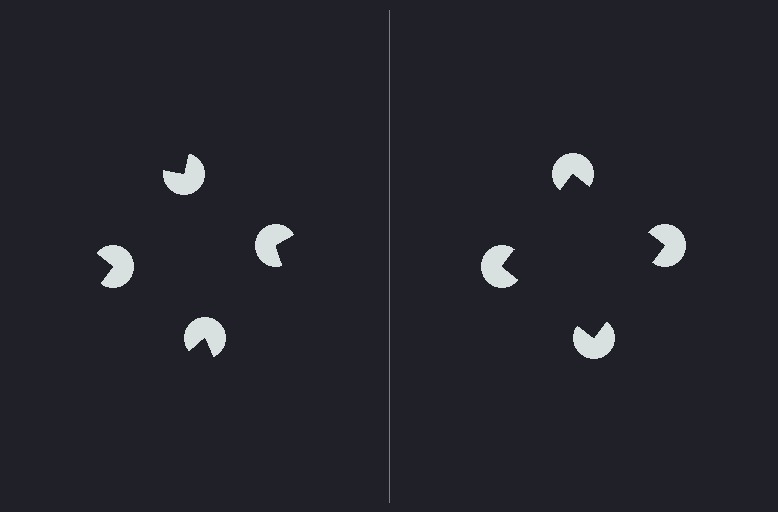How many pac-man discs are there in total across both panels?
8 — 4 on each side.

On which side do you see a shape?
An illusory square appears on the right side. On the left side the wedge cuts are rotated, so no coherent shape forms.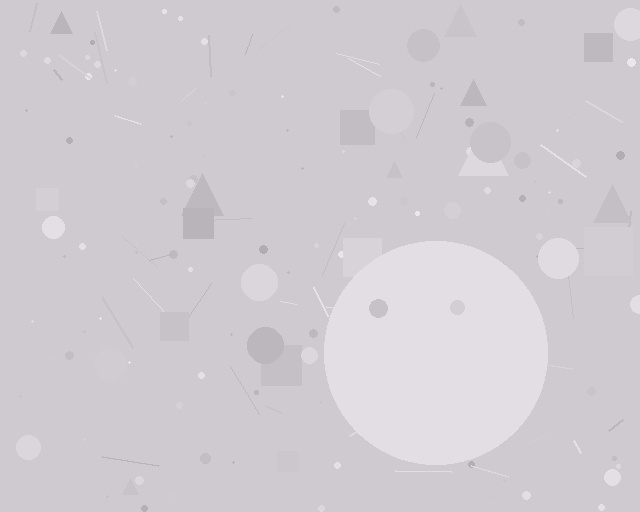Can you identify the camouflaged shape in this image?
The camouflaged shape is a circle.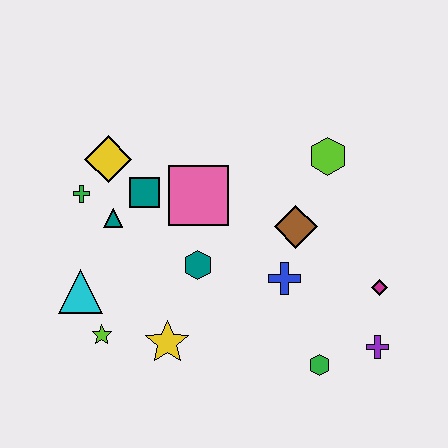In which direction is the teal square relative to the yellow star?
The teal square is above the yellow star.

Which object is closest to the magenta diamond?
The purple cross is closest to the magenta diamond.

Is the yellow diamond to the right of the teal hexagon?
No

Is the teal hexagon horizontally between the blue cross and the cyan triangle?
Yes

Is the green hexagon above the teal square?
No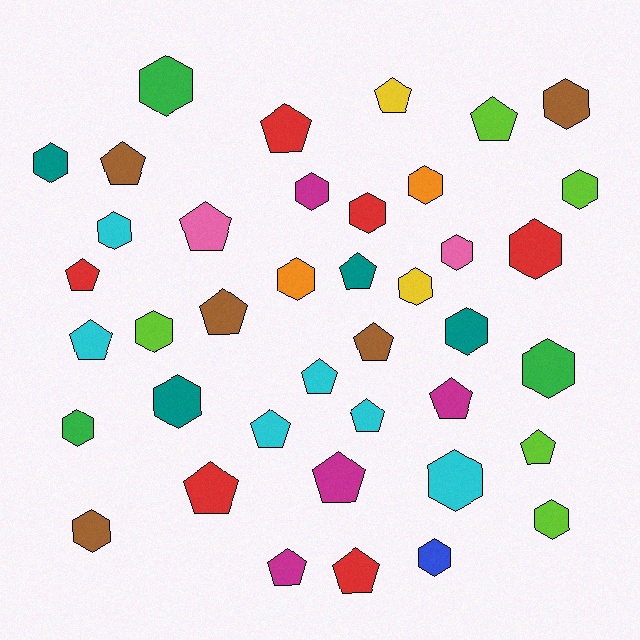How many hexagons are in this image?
There are 21 hexagons.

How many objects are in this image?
There are 40 objects.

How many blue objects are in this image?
There is 1 blue object.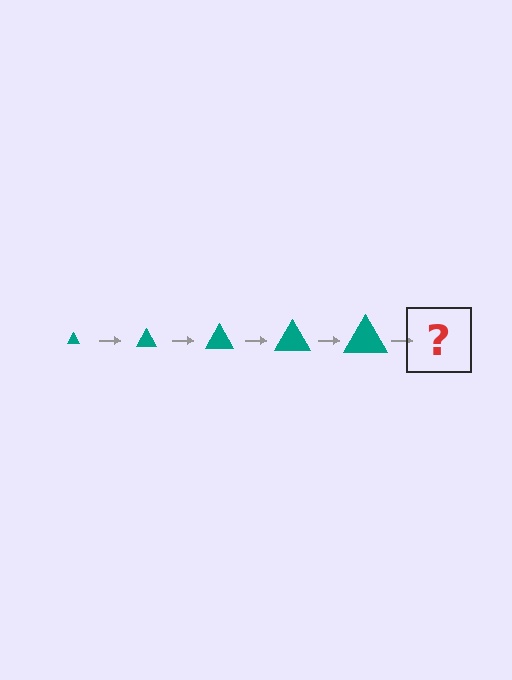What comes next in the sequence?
The next element should be a teal triangle, larger than the previous one.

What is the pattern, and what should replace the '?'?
The pattern is that the triangle gets progressively larger each step. The '?' should be a teal triangle, larger than the previous one.